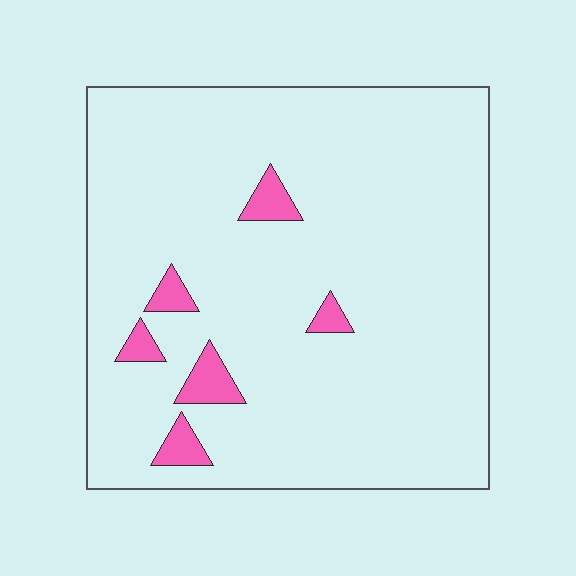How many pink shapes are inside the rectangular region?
6.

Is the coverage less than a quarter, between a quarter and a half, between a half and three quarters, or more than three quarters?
Less than a quarter.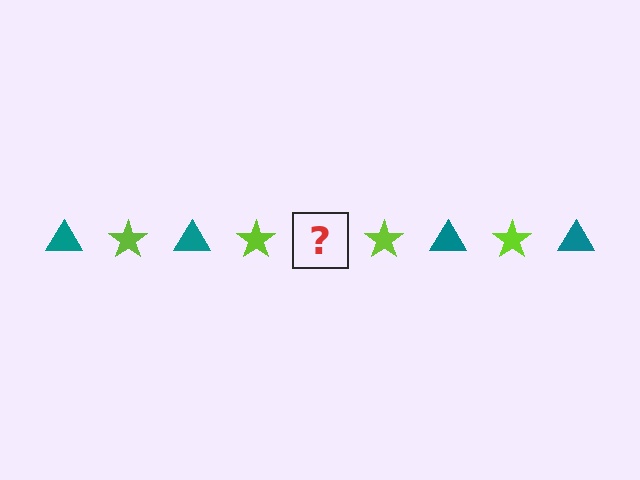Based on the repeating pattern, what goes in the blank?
The blank should be a teal triangle.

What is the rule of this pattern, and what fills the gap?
The rule is that the pattern alternates between teal triangle and lime star. The gap should be filled with a teal triangle.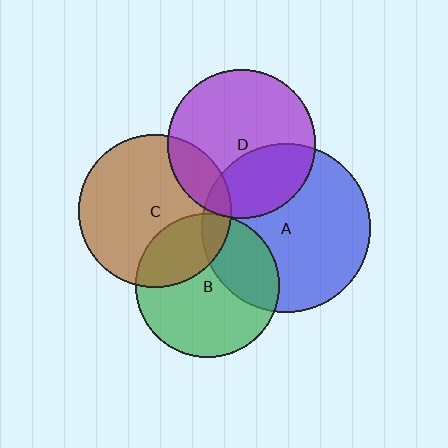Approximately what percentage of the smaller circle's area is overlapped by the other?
Approximately 5%.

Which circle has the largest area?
Circle A (blue).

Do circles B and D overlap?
Yes.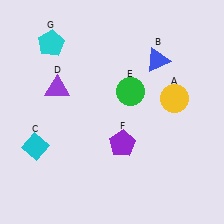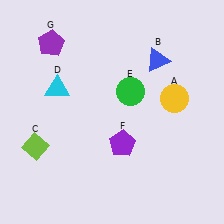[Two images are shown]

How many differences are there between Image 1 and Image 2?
There are 3 differences between the two images.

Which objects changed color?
C changed from cyan to lime. D changed from purple to cyan. G changed from cyan to purple.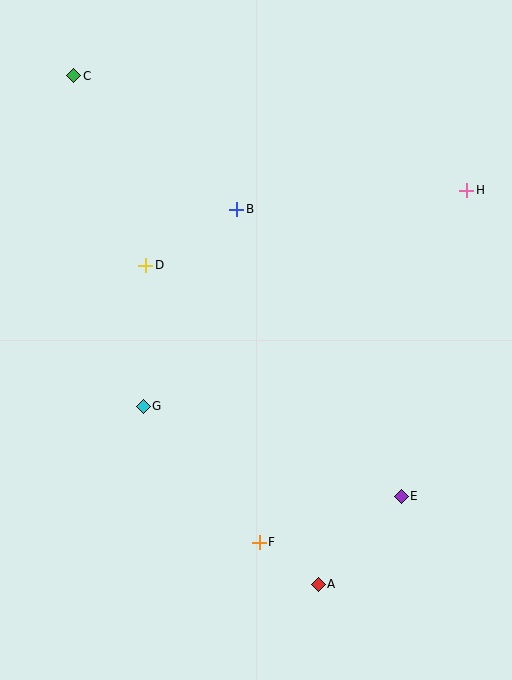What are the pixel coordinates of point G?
Point G is at (143, 406).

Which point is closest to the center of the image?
Point G at (143, 406) is closest to the center.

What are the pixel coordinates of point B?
Point B is at (237, 209).